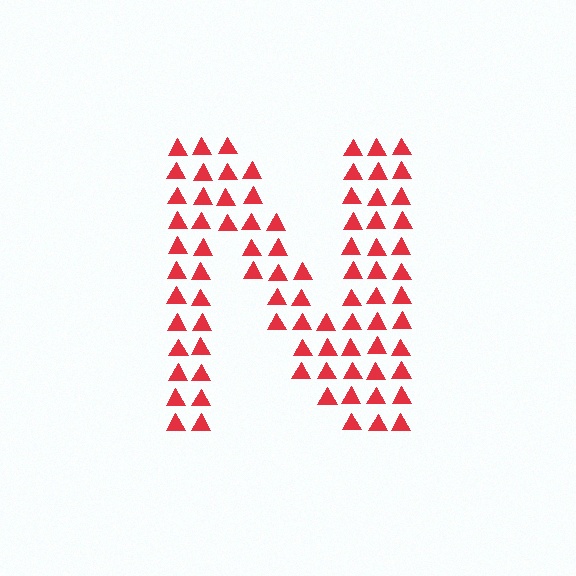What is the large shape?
The large shape is the letter N.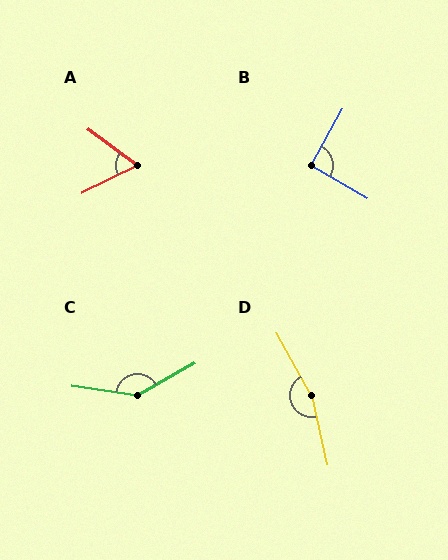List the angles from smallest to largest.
A (62°), B (91°), C (142°), D (164°).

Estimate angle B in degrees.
Approximately 91 degrees.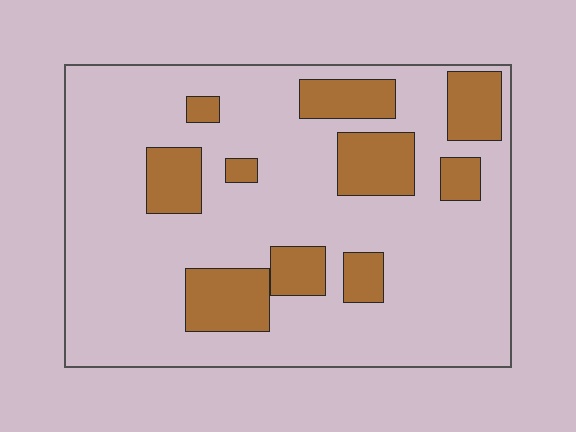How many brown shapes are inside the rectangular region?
10.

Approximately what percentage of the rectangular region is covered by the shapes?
Approximately 20%.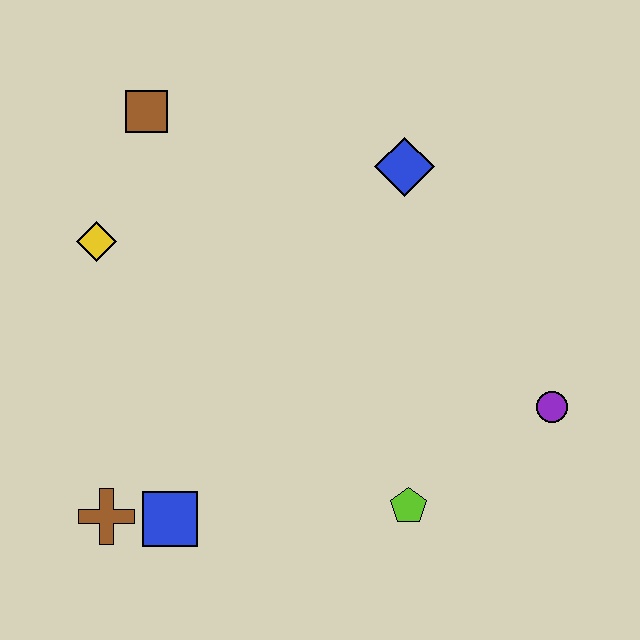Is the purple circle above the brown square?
No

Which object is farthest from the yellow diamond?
The purple circle is farthest from the yellow diamond.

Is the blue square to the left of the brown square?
No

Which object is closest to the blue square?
The brown cross is closest to the blue square.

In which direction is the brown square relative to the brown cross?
The brown square is above the brown cross.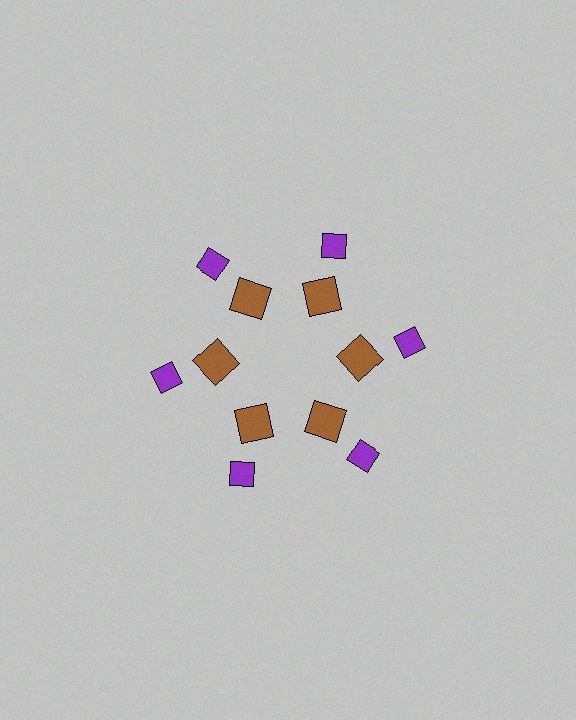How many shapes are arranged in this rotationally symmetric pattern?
There are 12 shapes, arranged in 6 groups of 2.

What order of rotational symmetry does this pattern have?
This pattern has 6-fold rotational symmetry.